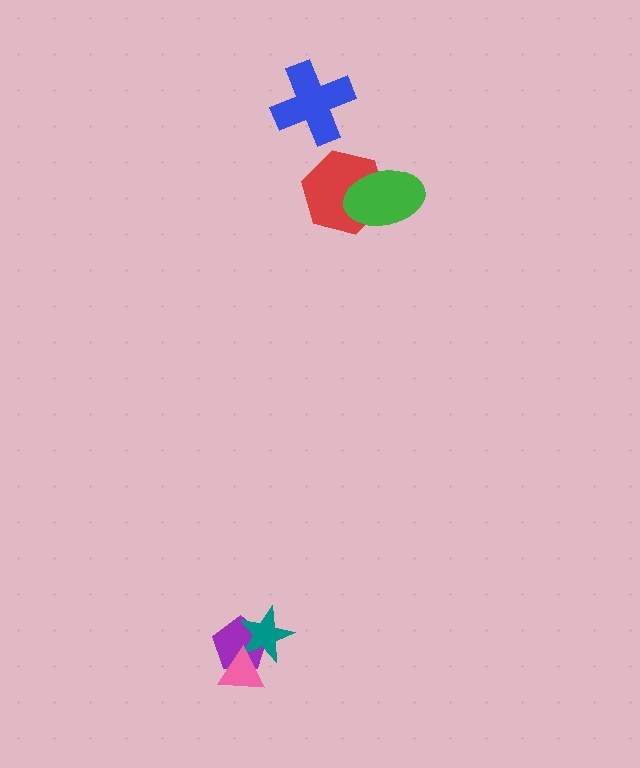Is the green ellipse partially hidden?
No, no other shape covers it.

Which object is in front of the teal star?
The pink triangle is in front of the teal star.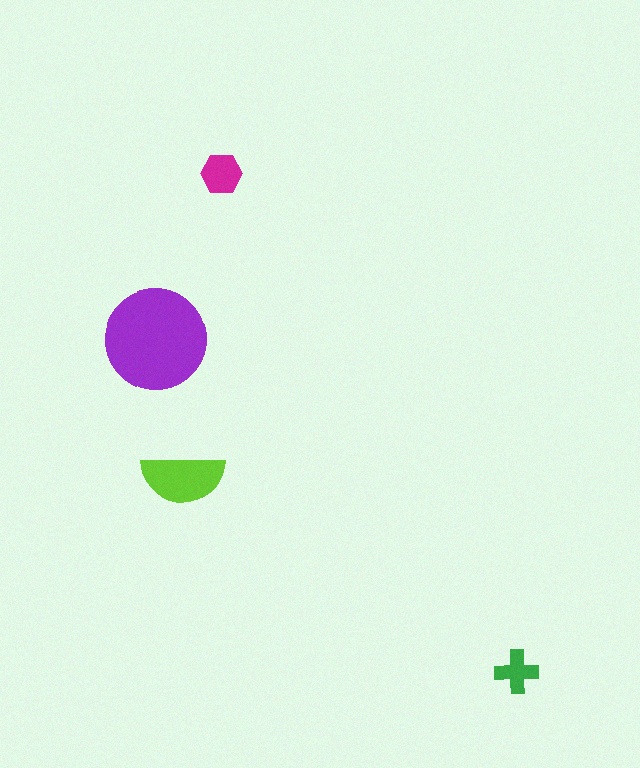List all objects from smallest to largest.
The green cross, the magenta hexagon, the lime semicircle, the purple circle.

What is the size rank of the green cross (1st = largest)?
4th.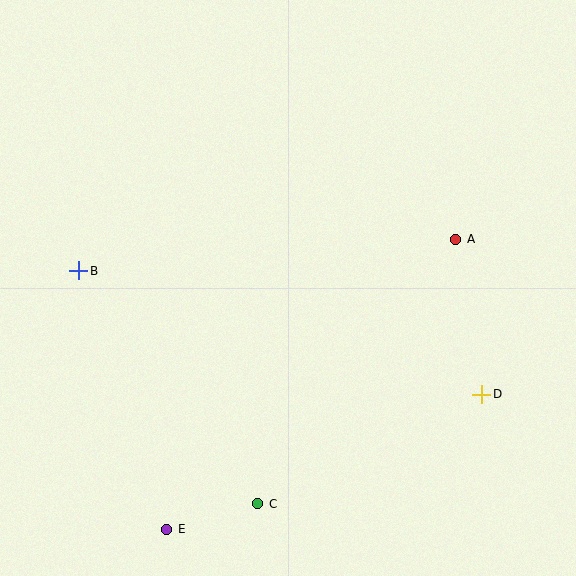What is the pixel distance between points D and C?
The distance between D and C is 249 pixels.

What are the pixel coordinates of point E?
Point E is at (167, 529).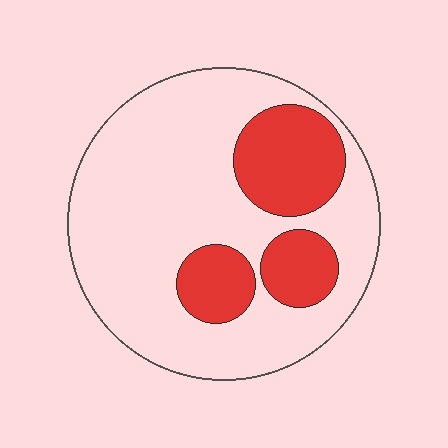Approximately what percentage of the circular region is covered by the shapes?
Approximately 25%.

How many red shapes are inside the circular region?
3.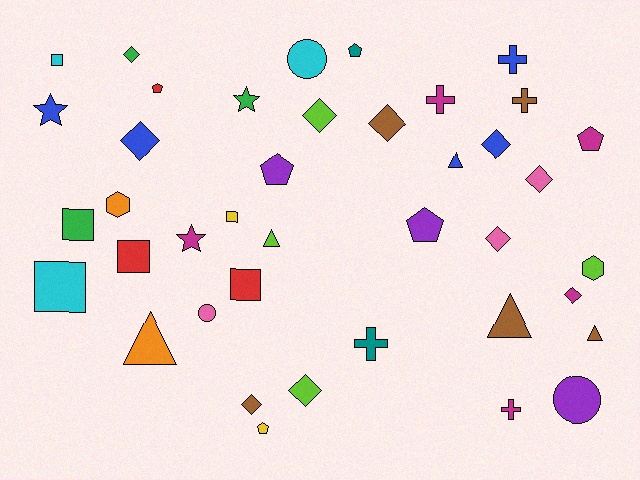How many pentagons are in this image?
There are 6 pentagons.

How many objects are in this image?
There are 40 objects.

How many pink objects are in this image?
There are 3 pink objects.